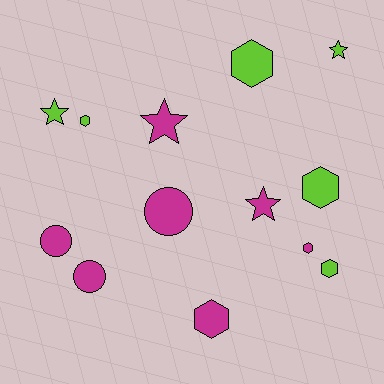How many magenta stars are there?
There are 2 magenta stars.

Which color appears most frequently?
Magenta, with 7 objects.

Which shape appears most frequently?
Hexagon, with 6 objects.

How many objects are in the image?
There are 13 objects.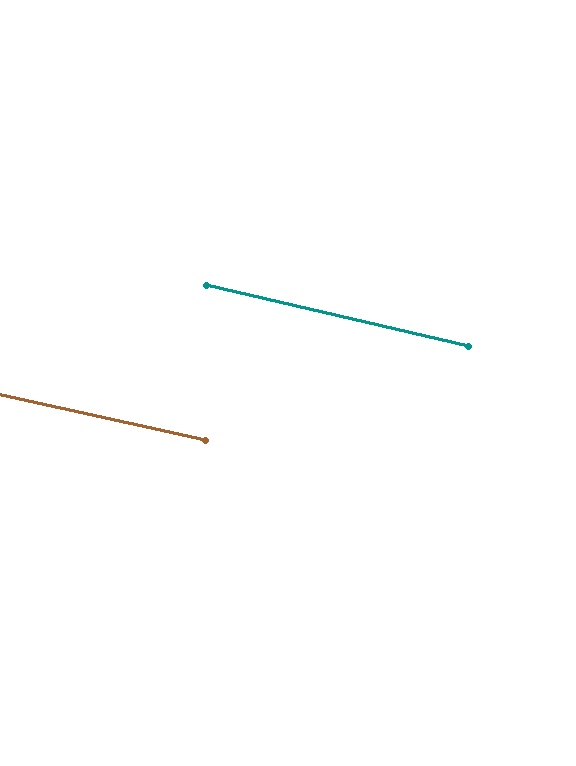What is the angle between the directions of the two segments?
Approximately 1 degree.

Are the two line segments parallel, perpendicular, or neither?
Parallel — their directions differ by only 0.9°.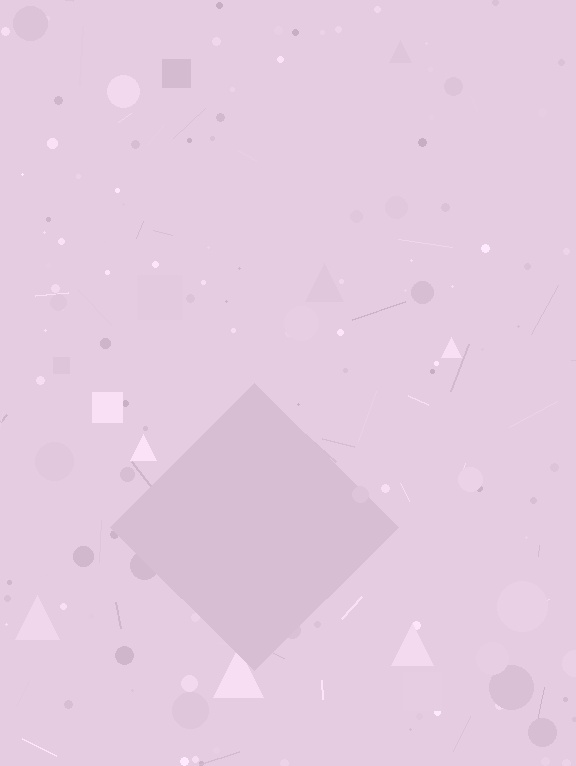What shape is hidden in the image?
A diamond is hidden in the image.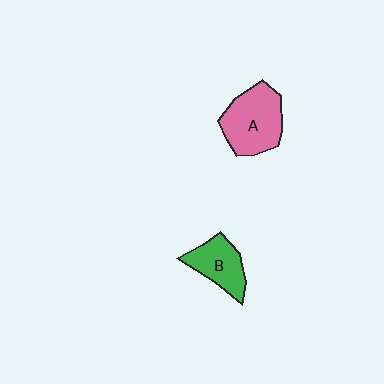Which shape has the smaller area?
Shape B (green).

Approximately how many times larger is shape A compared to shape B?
Approximately 1.5 times.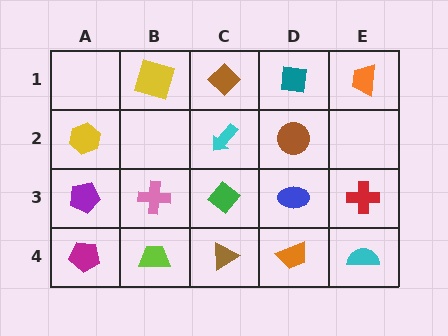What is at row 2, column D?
A brown circle.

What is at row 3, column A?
A purple pentagon.